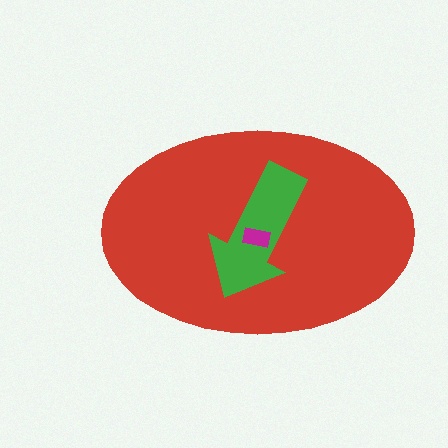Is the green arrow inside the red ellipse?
Yes.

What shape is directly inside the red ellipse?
The green arrow.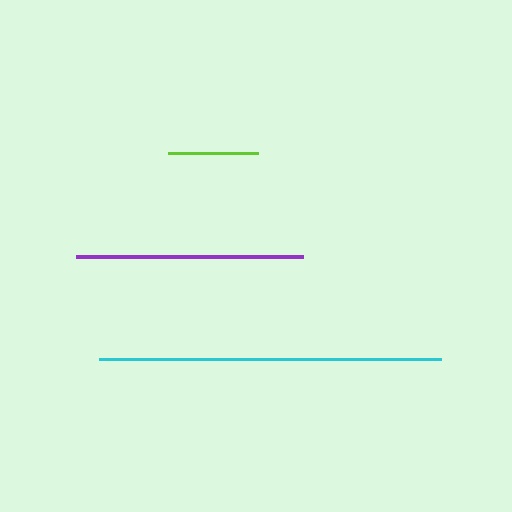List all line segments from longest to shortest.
From longest to shortest: cyan, purple, lime.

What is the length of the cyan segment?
The cyan segment is approximately 342 pixels long.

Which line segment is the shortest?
The lime line is the shortest at approximately 90 pixels.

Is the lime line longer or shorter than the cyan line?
The cyan line is longer than the lime line.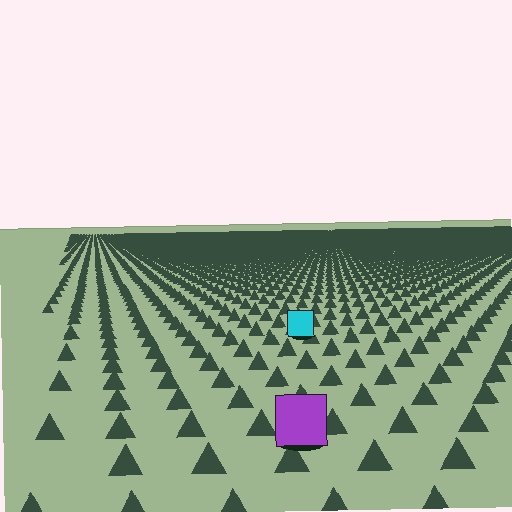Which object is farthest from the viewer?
The cyan square is farthest from the viewer. It appears smaller and the ground texture around it is denser.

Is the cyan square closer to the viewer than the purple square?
No. The purple square is closer — you can tell from the texture gradient: the ground texture is coarser near it.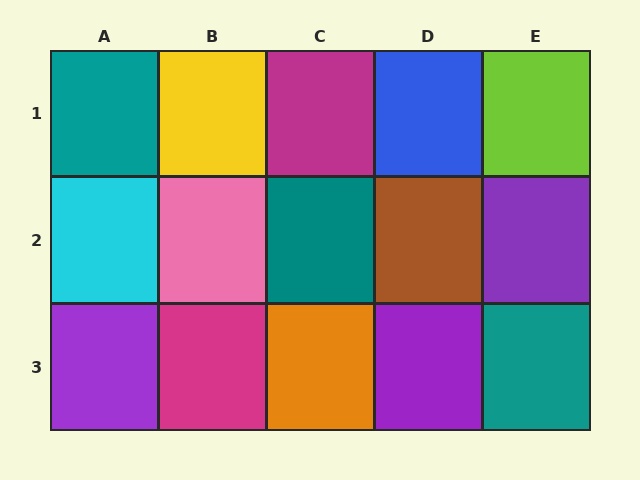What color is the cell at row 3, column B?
Magenta.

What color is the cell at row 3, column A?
Purple.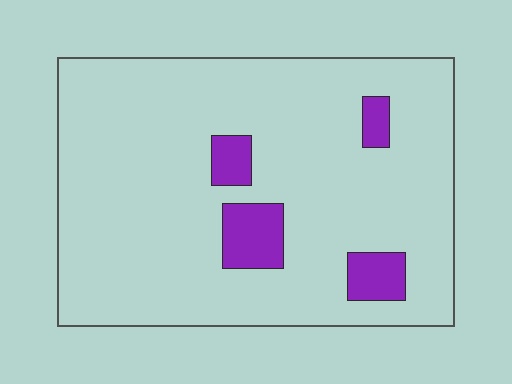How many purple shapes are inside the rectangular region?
4.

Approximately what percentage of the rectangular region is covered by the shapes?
Approximately 10%.